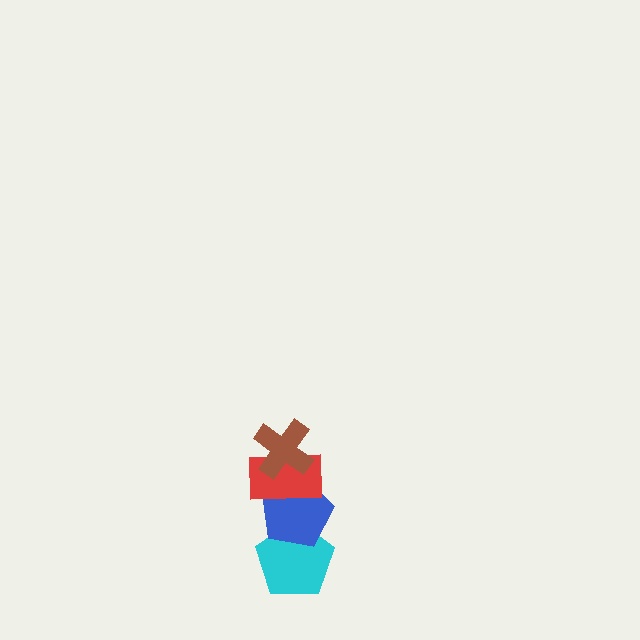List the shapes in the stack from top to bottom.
From top to bottom: the brown cross, the red rectangle, the blue pentagon, the cyan pentagon.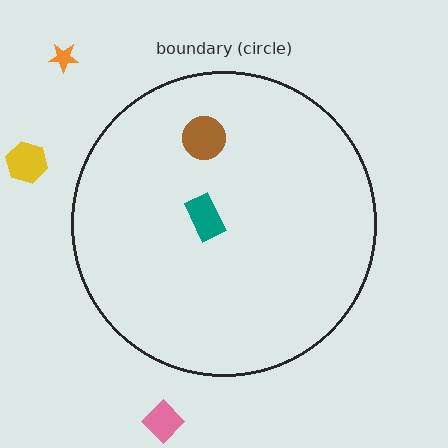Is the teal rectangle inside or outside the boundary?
Inside.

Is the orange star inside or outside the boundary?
Outside.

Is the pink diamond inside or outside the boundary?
Outside.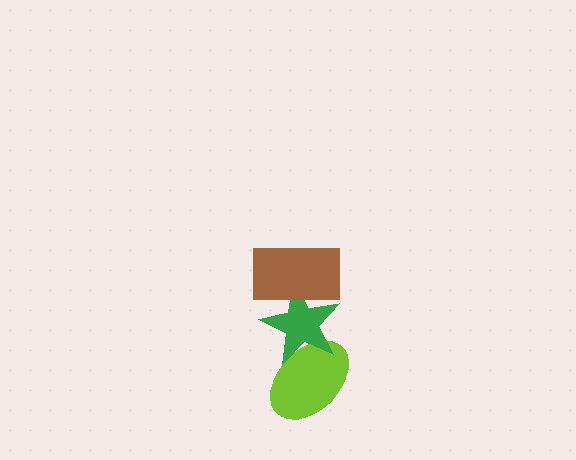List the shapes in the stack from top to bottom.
From top to bottom: the brown rectangle, the green star, the lime ellipse.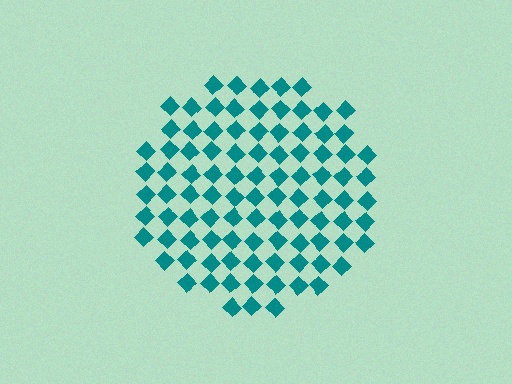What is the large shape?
The large shape is a circle.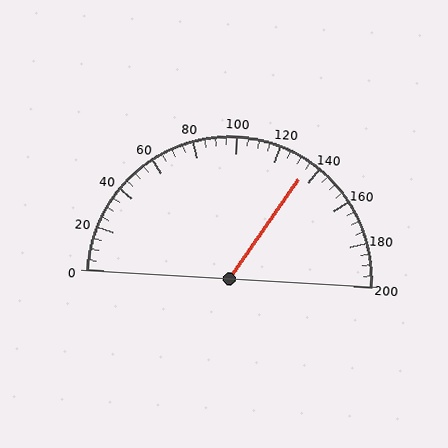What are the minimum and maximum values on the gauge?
The gauge ranges from 0 to 200.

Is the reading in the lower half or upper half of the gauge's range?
The reading is in the upper half of the range (0 to 200).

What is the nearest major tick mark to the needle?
The nearest major tick mark is 140.